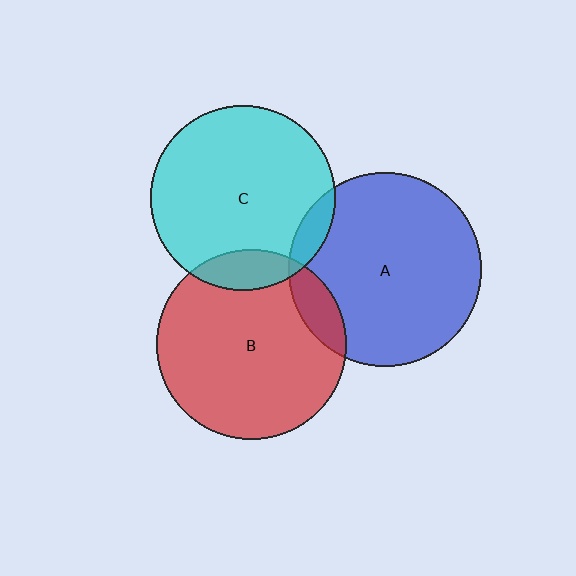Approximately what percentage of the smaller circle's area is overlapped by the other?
Approximately 10%.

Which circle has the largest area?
Circle A (blue).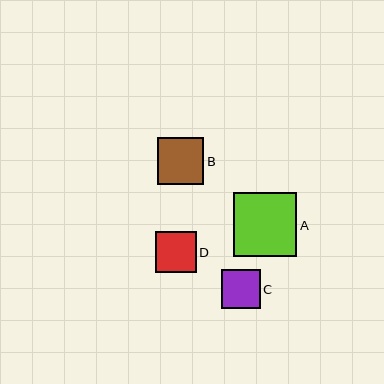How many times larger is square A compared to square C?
Square A is approximately 1.6 times the size of square C.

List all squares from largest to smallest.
From largest to smallest: A, B, D, C.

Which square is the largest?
Square A is the largest with a size of approximately 63 pixels.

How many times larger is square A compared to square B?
Square A is approximately 1.4 times the size of square B.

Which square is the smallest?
Square C is the smallest with a size of approximately 39 pixels.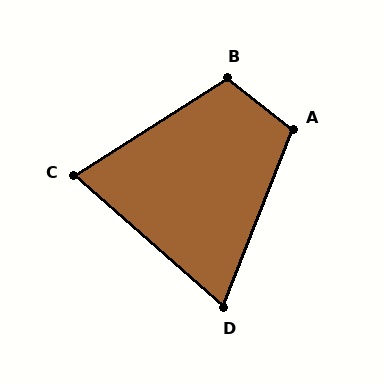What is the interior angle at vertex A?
Approximately 106 degrees (obtuse).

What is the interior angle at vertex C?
Approximately 74 degrees (acute).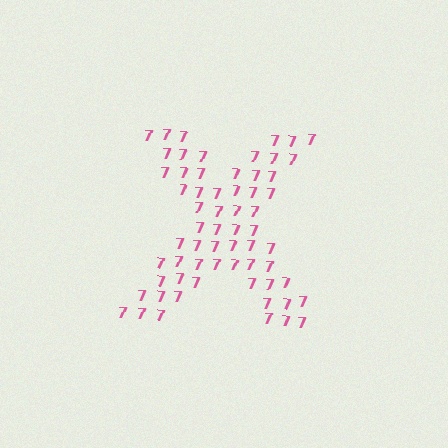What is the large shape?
The large shape is the letter X.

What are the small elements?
The small elements are digit 7's.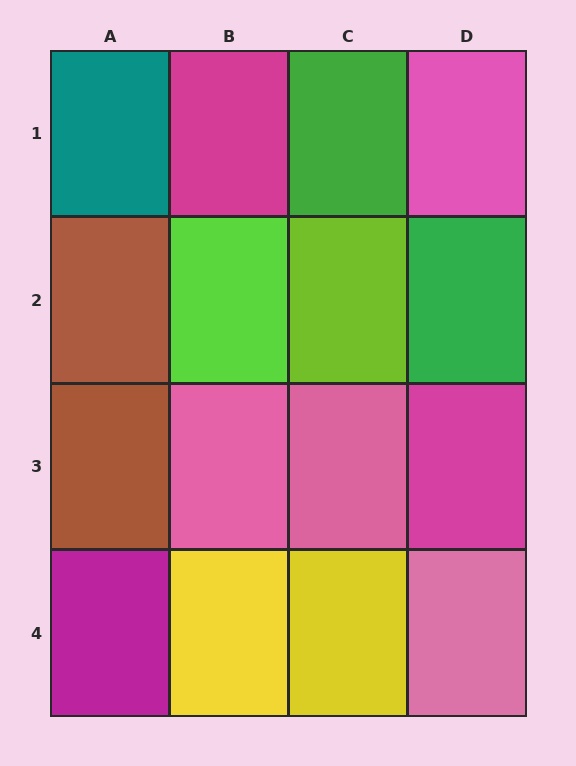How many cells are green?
2 cells are green.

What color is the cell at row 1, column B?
Magenta.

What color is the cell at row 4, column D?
Pink.